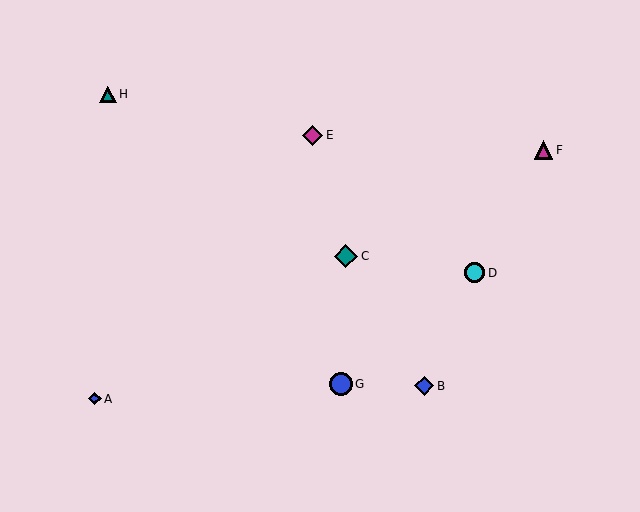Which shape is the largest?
The teal diamond (labeled C) is the largest.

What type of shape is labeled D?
Shape D is a cyan circle.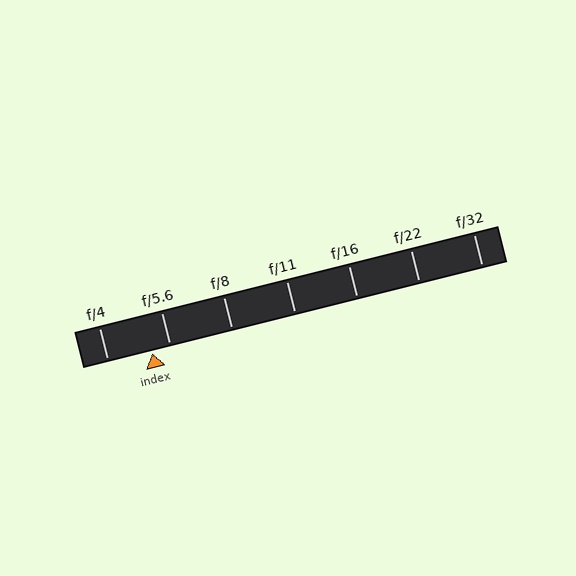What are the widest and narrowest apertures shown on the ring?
The widest aperture shown is f/4 and the narrowest is f/32.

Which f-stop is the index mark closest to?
The index mark is closest to f/5.6.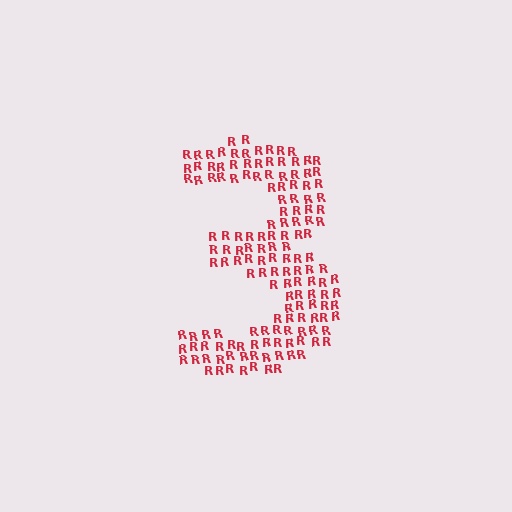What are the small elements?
The small elements are letter R's.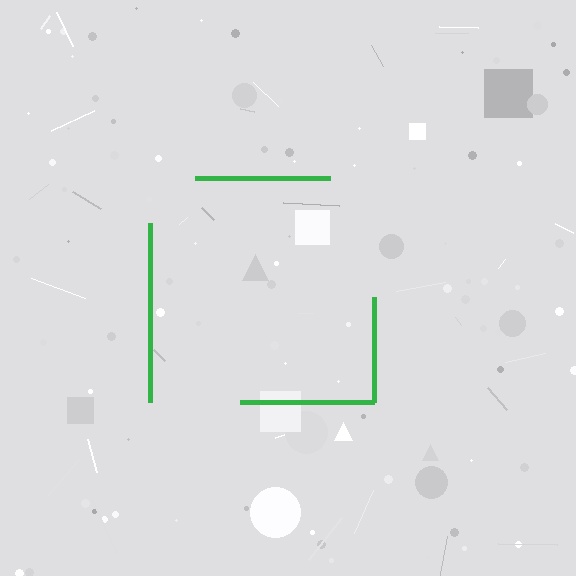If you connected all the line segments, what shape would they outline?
They would outline a square.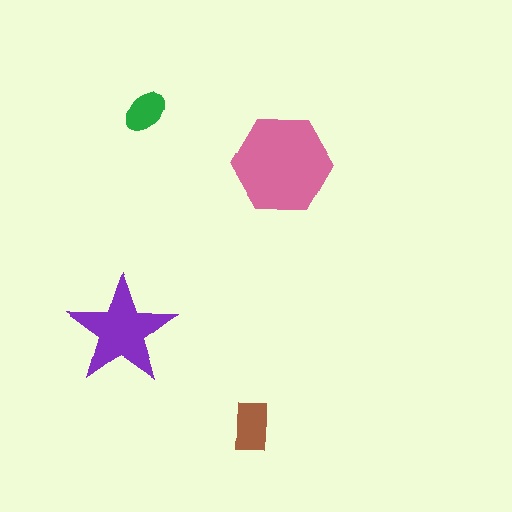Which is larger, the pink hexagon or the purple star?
The pink hexagon.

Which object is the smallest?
The green ellipse.